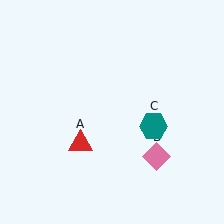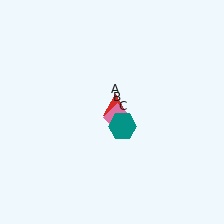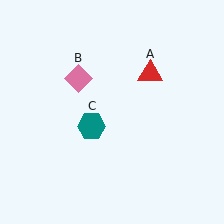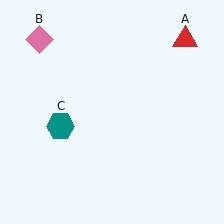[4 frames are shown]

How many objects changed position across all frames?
3 objects changed position: red triangle (object A), pink diamond (object B), teal hexagon (object C).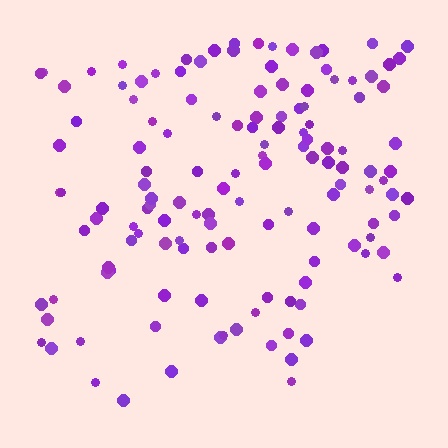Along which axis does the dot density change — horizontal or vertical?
Vertical.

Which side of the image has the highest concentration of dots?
The top.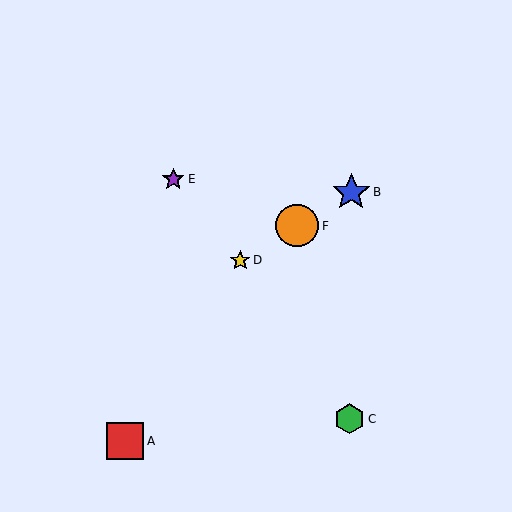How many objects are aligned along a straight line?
3 objects (B, D, F) are aligned along a straight line.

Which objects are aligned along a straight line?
Objects B, D, F are aligned along a straight line.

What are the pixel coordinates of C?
Object C is at (350, 419).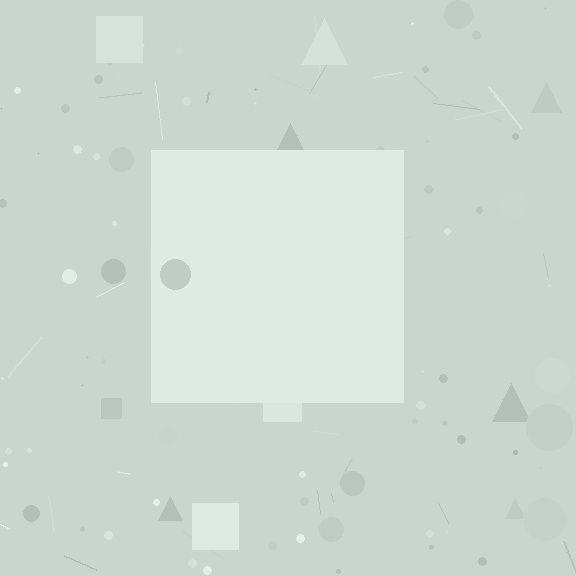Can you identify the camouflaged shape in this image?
The camouflaged shape is a square.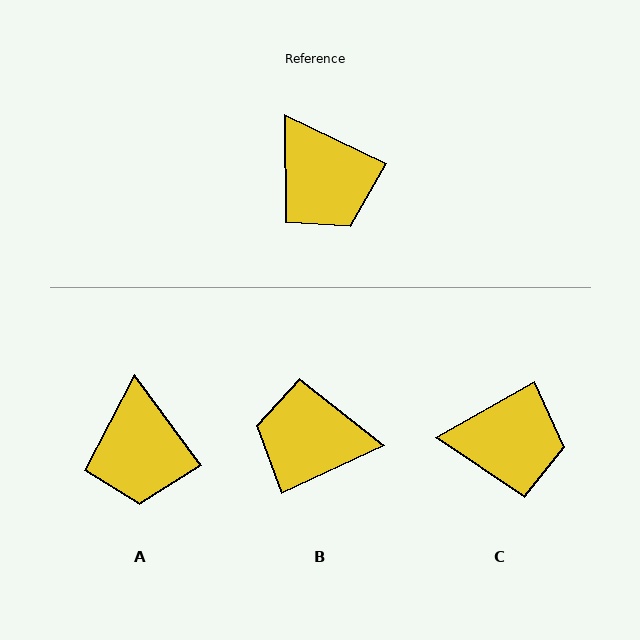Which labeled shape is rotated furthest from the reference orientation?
B, about 129 degrees away.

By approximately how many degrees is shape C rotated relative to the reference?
Approximately 55 degrees counter-clockwise.